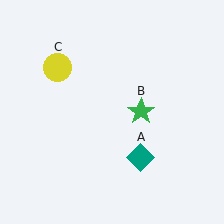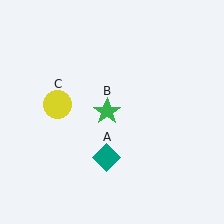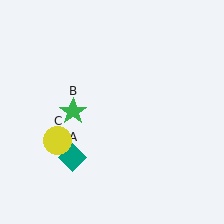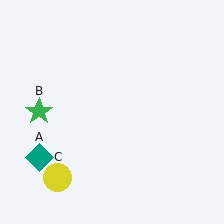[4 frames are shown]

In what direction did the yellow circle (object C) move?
The yellow circle (object C) moved down.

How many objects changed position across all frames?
3 objects changed position: teal diamond (object A), green star (object B), yellow circle (object C).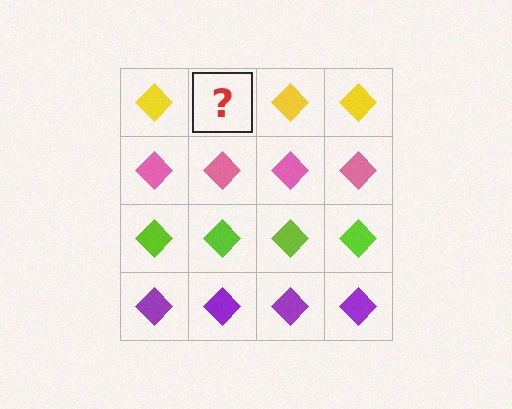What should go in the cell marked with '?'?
The missing cell should contain a yellow diamond.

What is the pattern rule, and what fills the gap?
The rule is that each row has a consistent color. The gap should be filled with a yellow diamond.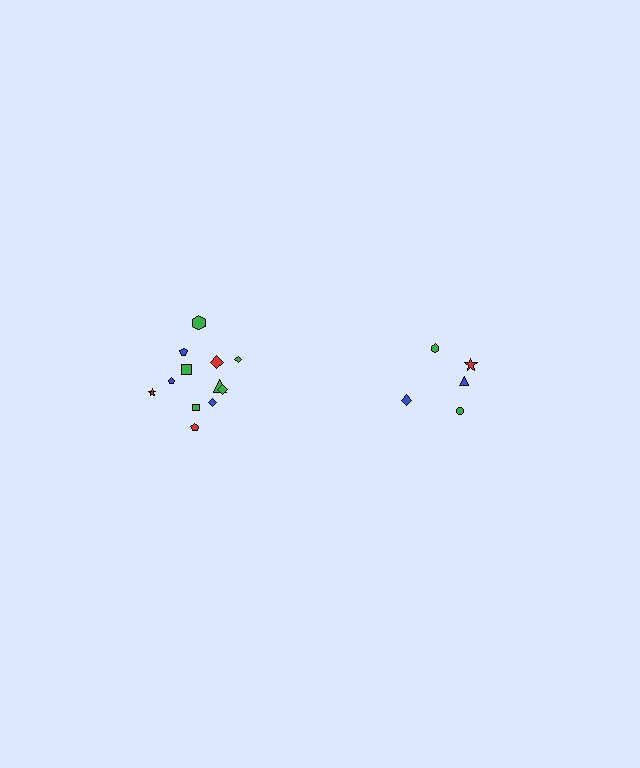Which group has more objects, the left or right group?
The left group.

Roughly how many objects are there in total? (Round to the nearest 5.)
Roughly 15 objects in total.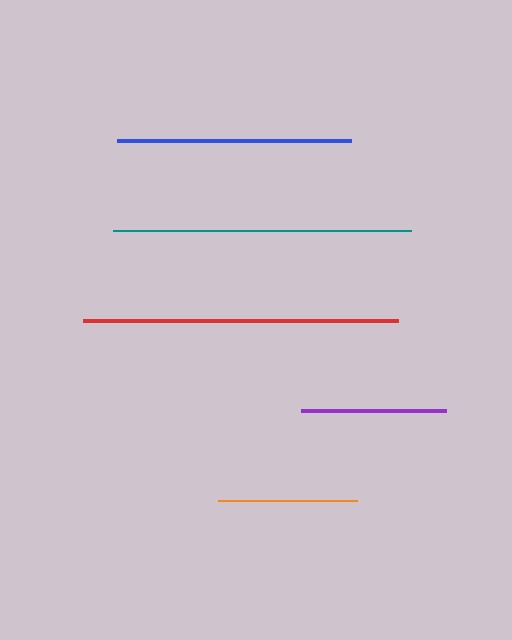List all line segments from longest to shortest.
From longest to shortest: red, teal, blue, purple, orange.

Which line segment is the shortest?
The orange line is the shortest at approximately 138 pixels.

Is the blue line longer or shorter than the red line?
The red line is longer than the blue line.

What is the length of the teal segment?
The teal segment is approximately 299 pixels long.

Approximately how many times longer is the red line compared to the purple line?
The red line is approximately 2.2 times the length of the purple line.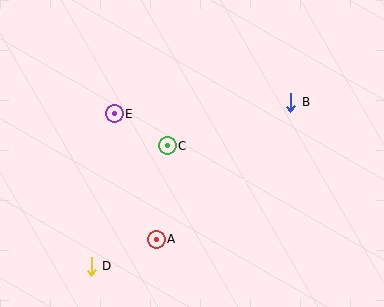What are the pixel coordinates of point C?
Point C is at (167, 146).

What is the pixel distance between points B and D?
The distance between B and D is 259 pixels.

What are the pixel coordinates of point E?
Point E is at (114, 114).